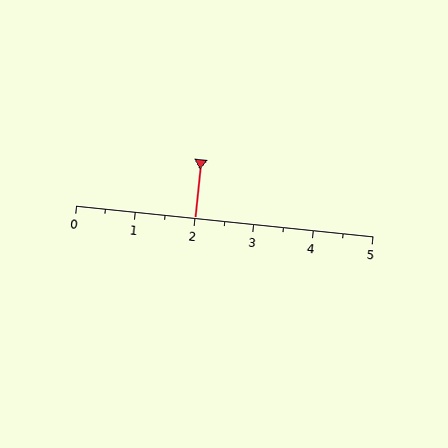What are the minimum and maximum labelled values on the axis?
The axis runs from 0 to 5.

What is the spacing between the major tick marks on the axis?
The major ticks are spaced 1 apart.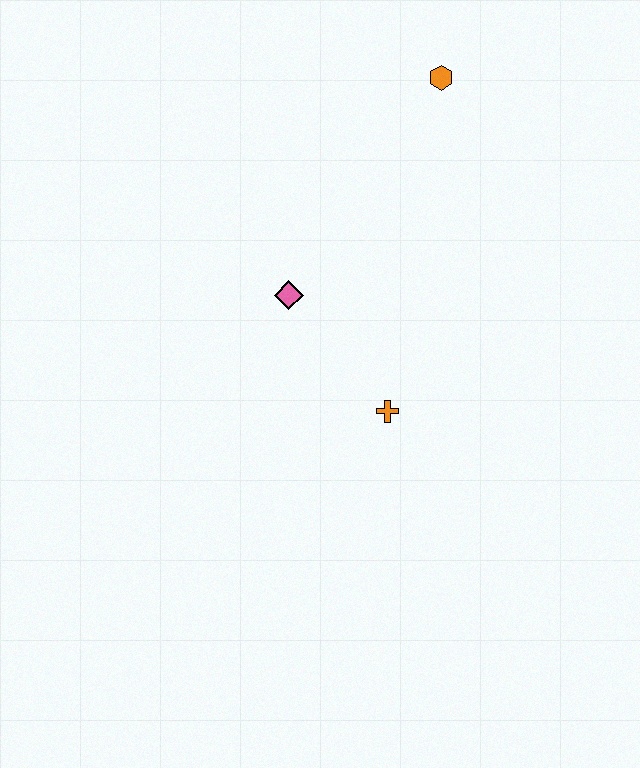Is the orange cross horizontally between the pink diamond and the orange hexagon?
Yes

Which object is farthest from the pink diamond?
The orange hexagon is farthest from the pink diamond.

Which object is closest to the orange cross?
The pink diamond is closest to the orange cross.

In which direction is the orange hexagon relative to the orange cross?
The orange hexagon is above the orange cross.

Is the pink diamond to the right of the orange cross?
No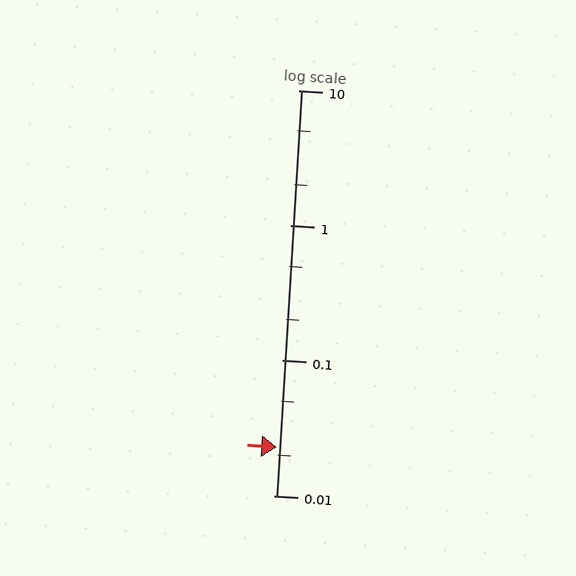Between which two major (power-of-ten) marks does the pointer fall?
The pointer is between 0.01 and 0.1.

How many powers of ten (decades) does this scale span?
The scale spans 3 decades, from 0.01 to 10.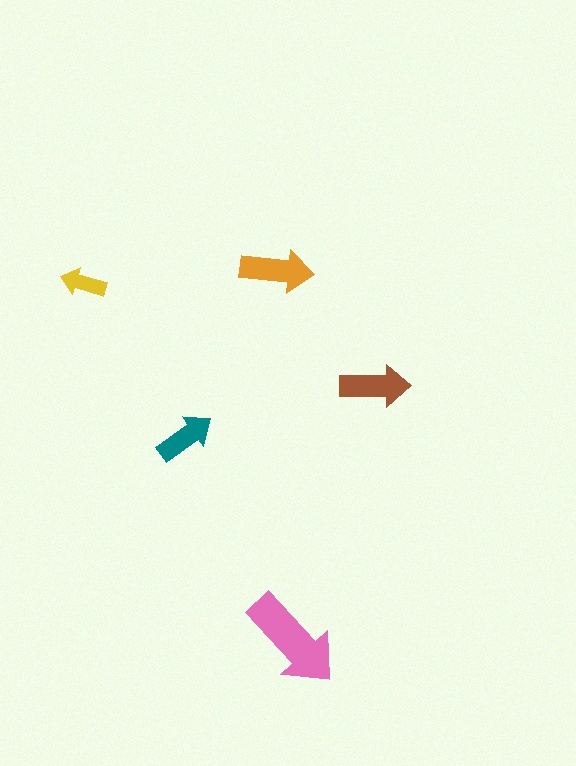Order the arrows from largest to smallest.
the pink one, the orange one, the brown one, the teal one, the yellow one.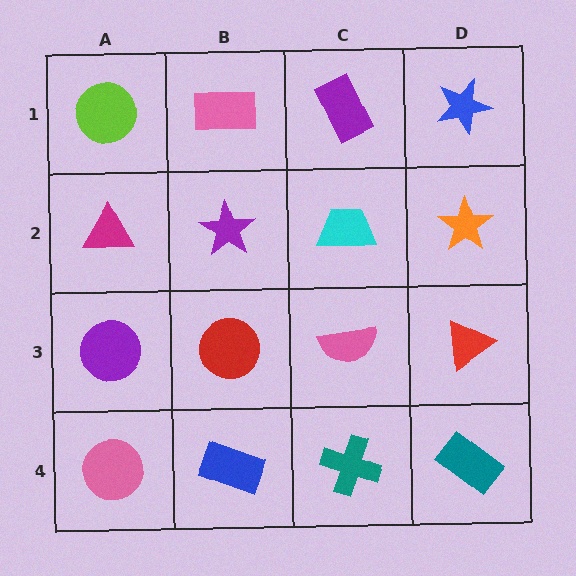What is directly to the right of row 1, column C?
A blue star.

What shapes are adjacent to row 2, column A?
A lime circle (row 1, column A), a purple circle (row 3, column A), a purple star (row 2, column B).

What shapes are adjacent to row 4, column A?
A purple circle (row 3, column A), a blue rectangle (row 4, column B).